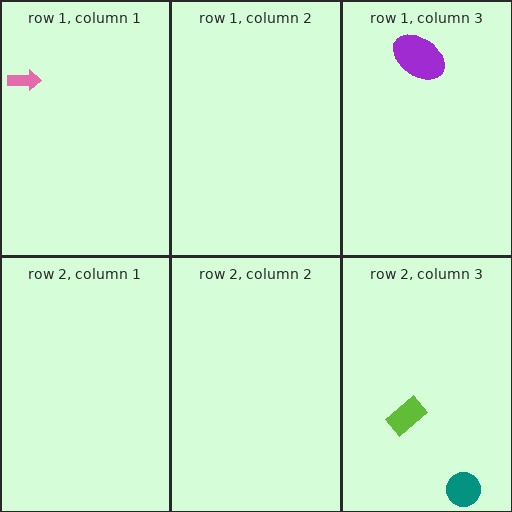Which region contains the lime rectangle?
The row 2, column 3 region.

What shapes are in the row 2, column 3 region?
The lime rectangle, the teal circle.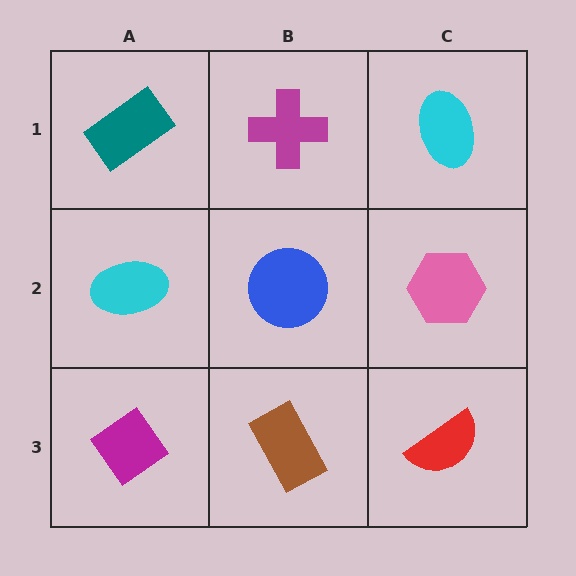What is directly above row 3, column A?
A cyan ellipse.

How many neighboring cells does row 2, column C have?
3.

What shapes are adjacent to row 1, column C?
A pink hexagon (row 2, column C), a magenta cross (row 1, column B).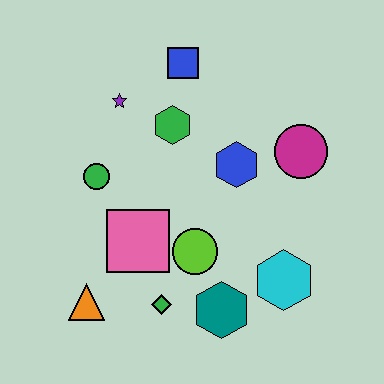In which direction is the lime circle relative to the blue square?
The lime circle is below the blue square.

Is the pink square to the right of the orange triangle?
Yes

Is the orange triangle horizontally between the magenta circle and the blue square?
No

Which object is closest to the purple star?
The green hexagon is closest to the purple star.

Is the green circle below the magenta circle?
Yes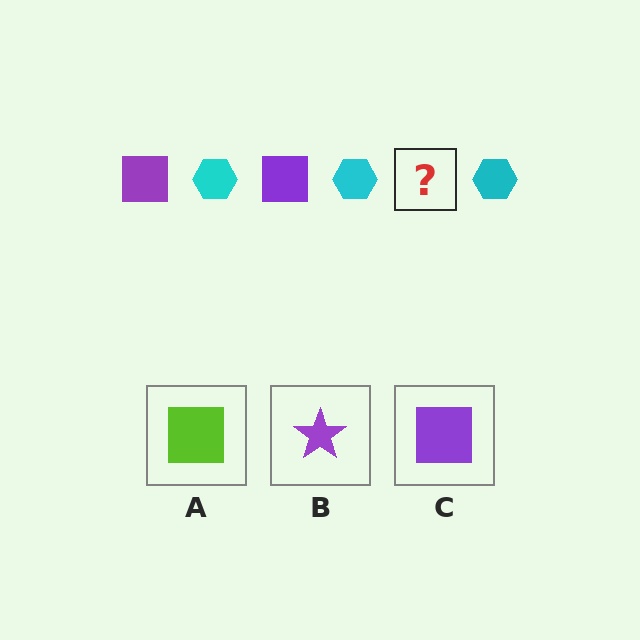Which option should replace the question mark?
Option C.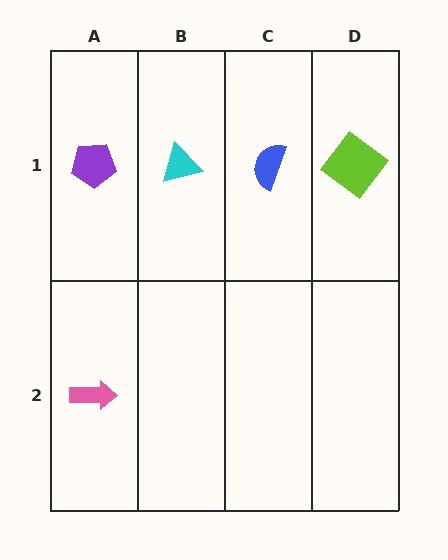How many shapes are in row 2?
1 shape.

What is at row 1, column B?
A cyan triangle.